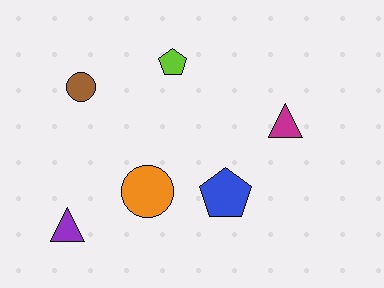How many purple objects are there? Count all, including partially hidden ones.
There is 1 purple object.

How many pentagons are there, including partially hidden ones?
There are 2 pentagons.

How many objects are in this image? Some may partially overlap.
There are 6 objects.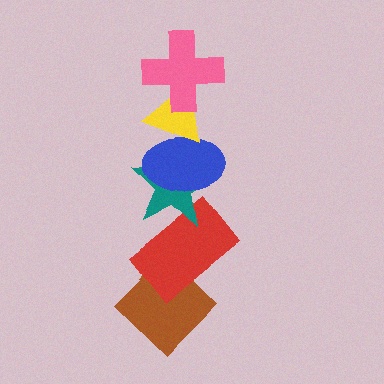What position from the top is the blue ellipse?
The blue ellipse is 3rd from the top.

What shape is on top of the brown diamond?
The red rectangle is on top of the brown diamond.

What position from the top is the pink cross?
The pink cross is 1st from the top.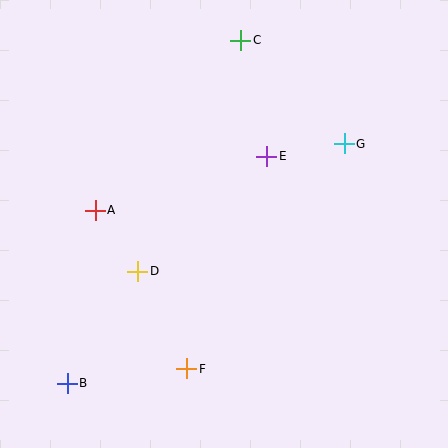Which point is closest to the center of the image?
Point E at (267, 156) is closest to the center.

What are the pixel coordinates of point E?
Point E is at (267, 156).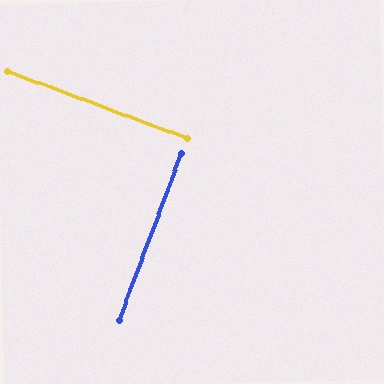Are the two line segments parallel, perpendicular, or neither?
Perpendicular — they meet at approximately 90°.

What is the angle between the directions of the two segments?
Approximately 90 degrees.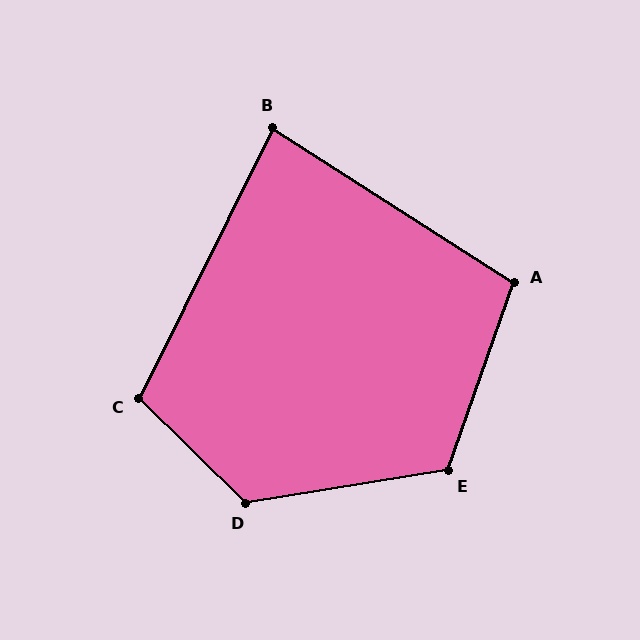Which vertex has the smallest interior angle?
B, at approximately 84 degrees.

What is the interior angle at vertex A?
Approximately 103 degrees (obtuse).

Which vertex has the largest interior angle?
D, at approximately 126 degrees.